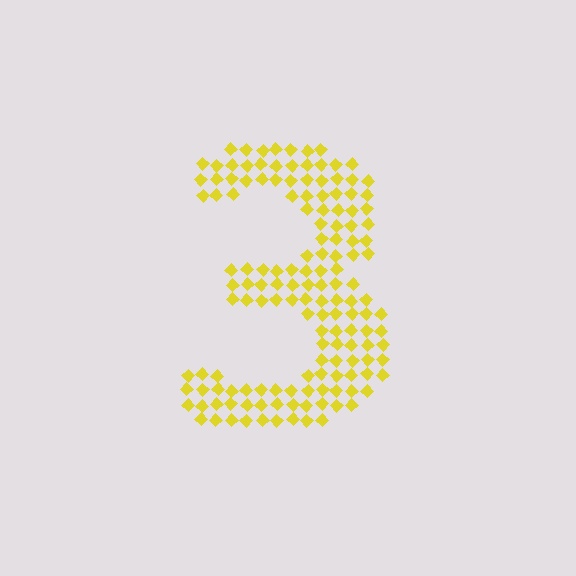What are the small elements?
The small elements are diamonds.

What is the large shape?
The large shape is the digit 3.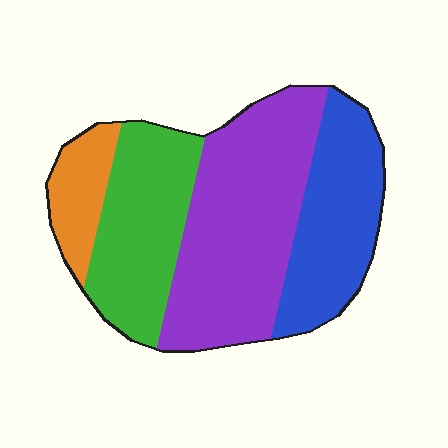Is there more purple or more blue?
Purple.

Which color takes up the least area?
Orange, at roughly 10%.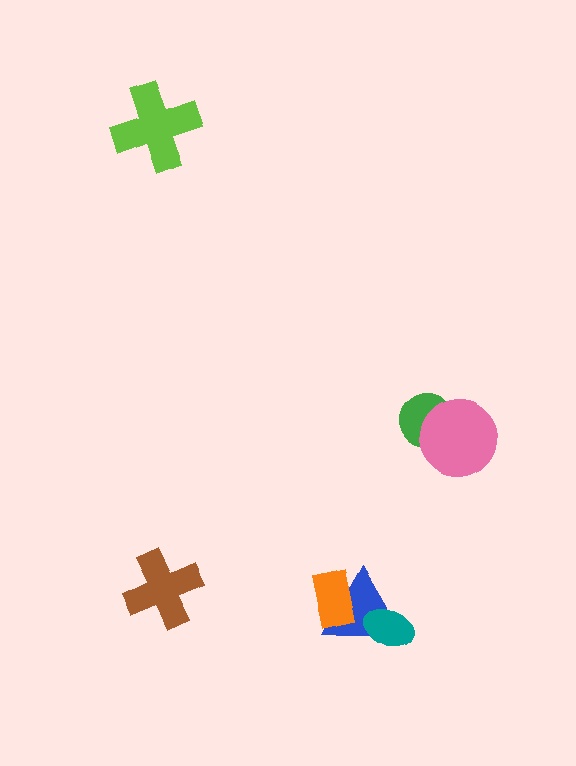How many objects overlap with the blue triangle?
2 objects overlap with the blue triangle.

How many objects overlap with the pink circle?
1 object overlaps with the pink circle.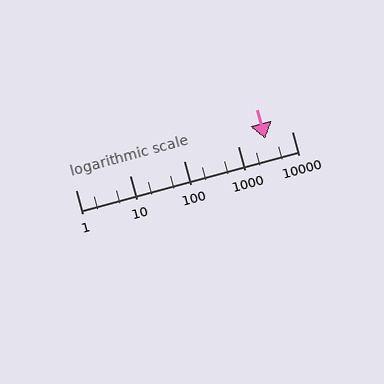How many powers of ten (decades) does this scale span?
The scale spans 4 decades, from 1 to 10000.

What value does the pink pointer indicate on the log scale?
The pointer indicates approximately 3200.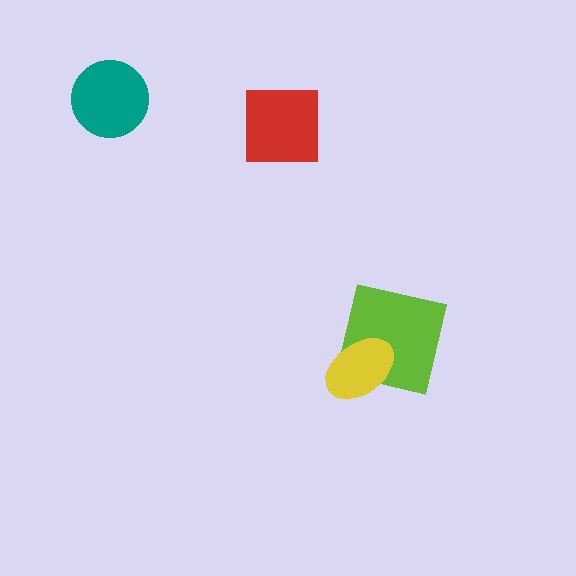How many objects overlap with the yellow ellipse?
1 object overlaps with the yellow ellipse.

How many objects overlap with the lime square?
1 object overlaps with the lime square.